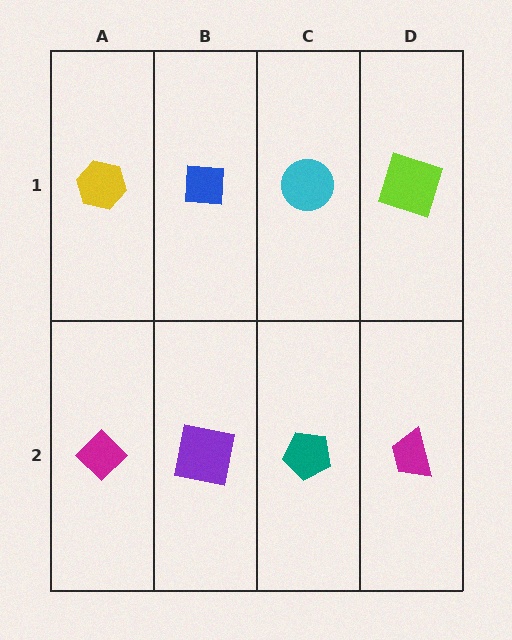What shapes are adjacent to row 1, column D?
A magenta trapezoid (row 2, column D), a cyan circle (row 1, column C).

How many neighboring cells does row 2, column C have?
3.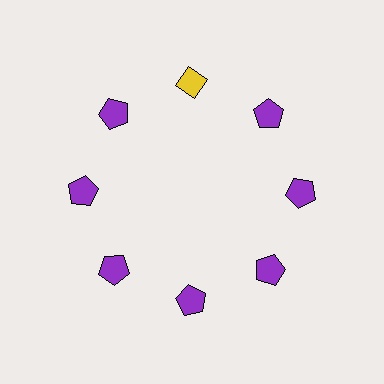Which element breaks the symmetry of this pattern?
The yellow diamond at roughly the 12 o'clock position breaks the symmetry. All other shapes are purple pentagons.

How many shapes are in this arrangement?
There are 8 shapes arranged in a ring pattern.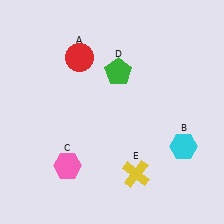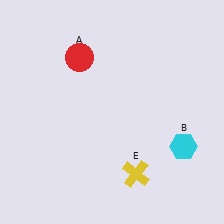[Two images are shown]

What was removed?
The pink hexagon (C), the green pentagon (D) were removed in Image 2.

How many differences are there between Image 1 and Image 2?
There are 2 differences between the two images.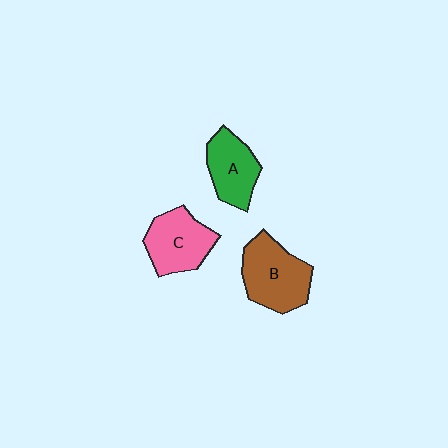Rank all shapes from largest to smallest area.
From largest to smallest: B (brown), C (pink), A (green).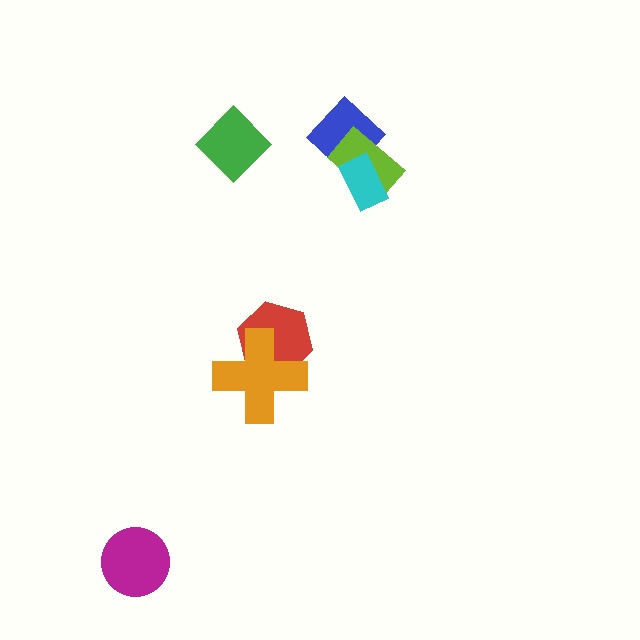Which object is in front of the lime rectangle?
The cyan rectangle is in front of the lime rectangle.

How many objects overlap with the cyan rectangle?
2 objects overlap with the cyan rectangle.